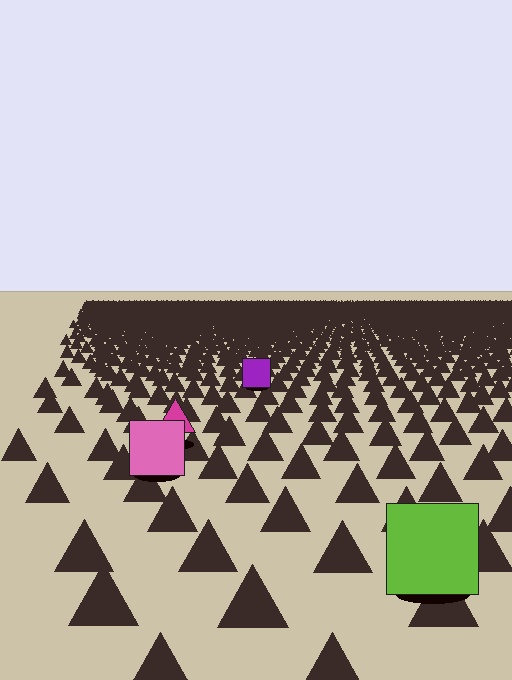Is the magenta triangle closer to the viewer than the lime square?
No. The lime square is closer — you can tell from the texture gradient: the ground texture is coarser near it.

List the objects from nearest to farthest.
From nearest to farthest: the lime square, the pink square, the magenta triangle, the purple square.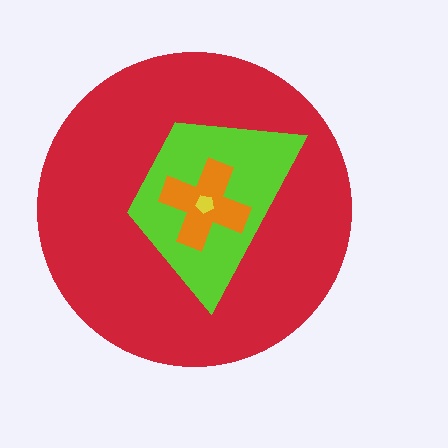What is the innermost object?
The yellow pentagon.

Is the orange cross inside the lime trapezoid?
Yes.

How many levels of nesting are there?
4.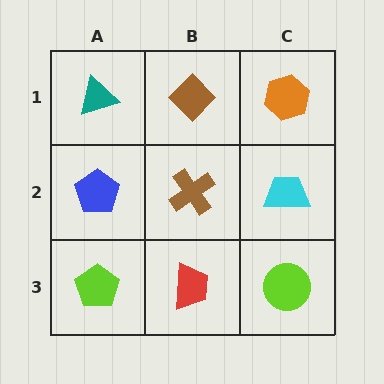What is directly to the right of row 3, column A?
A red trapezoid.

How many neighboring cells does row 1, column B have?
3.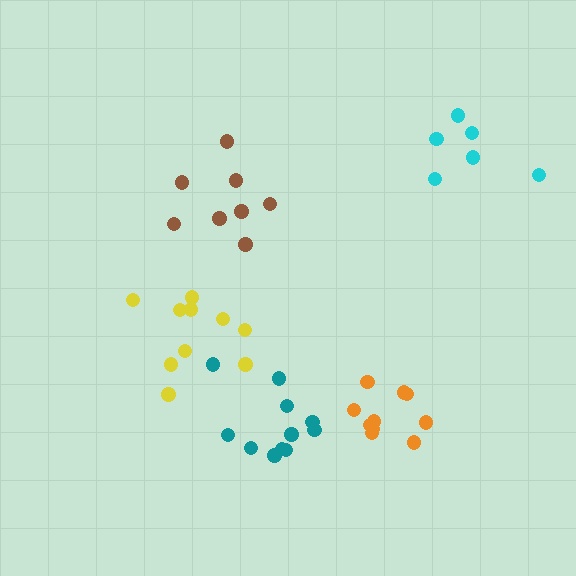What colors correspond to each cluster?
The clusters are colored: yellow, brown, cyan, orange, teal.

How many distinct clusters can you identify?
There are 5 distinct clusters.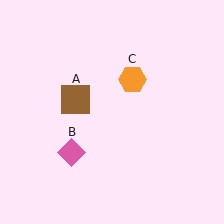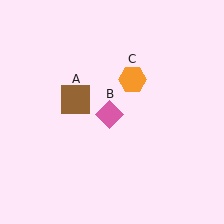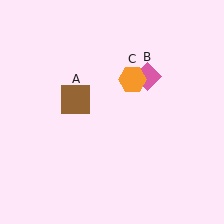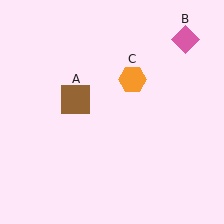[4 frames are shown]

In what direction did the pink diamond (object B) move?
The pink diamond (object B) moved up and to the right.